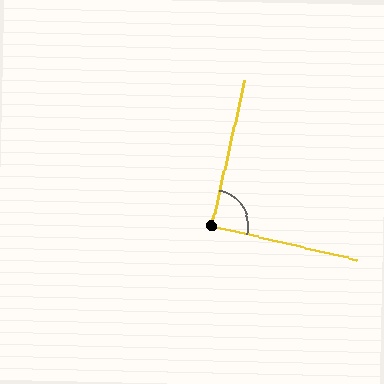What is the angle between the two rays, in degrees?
Approximately 90 degrees.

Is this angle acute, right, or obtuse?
It is approximately a right angle.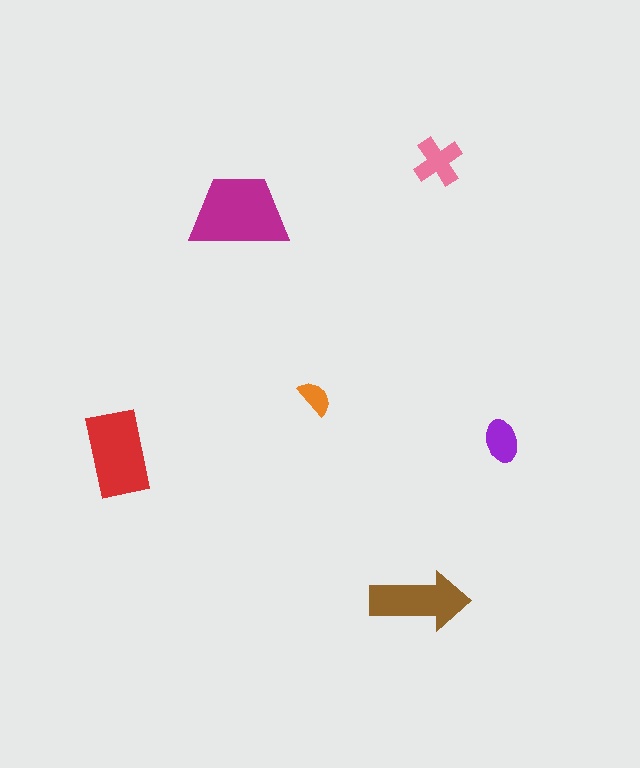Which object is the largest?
The magenta trapezoid.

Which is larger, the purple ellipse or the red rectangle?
The red rectangle.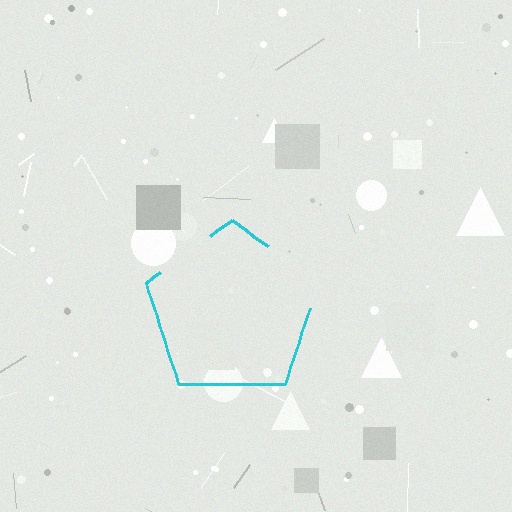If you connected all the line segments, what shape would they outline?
They would outline a pentagon.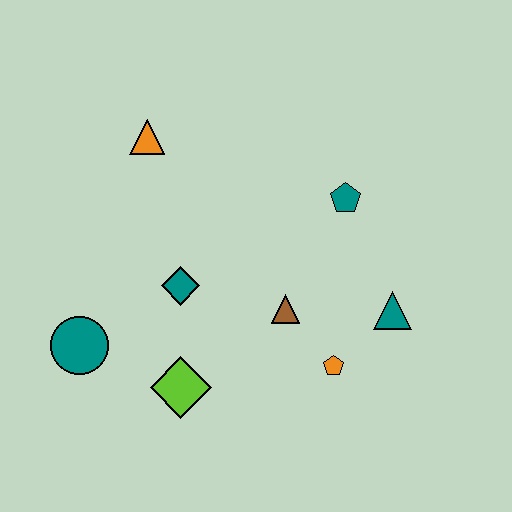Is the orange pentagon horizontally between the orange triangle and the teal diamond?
No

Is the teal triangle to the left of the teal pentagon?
No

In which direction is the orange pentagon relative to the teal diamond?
The orange pentagon is to the right of the teal diamond.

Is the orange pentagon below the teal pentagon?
Yes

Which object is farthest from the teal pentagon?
The teal circle is farthest from the teal pentagon.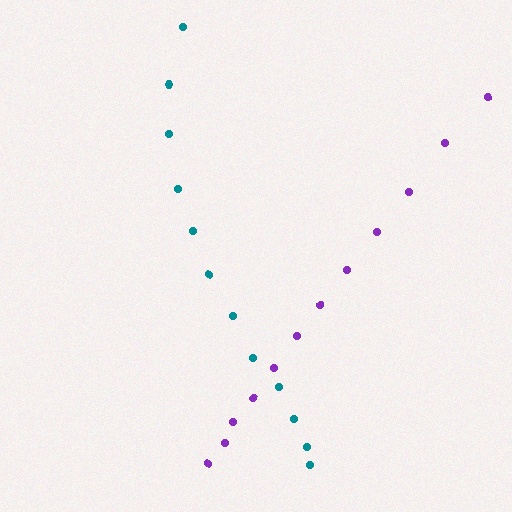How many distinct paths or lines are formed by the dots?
There are 2 distinct paths.